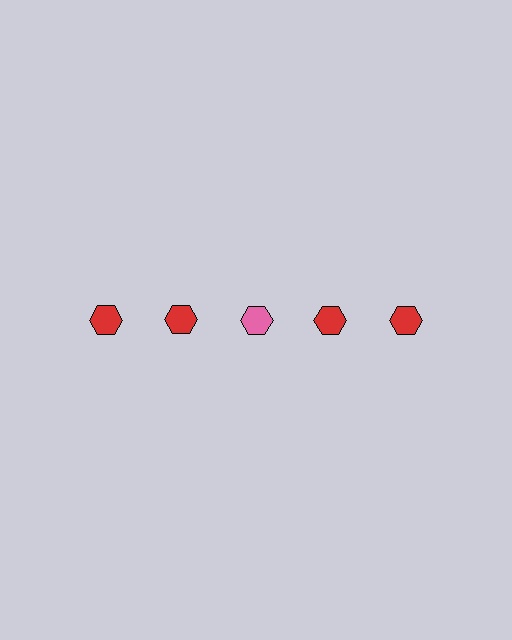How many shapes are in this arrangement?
There are 5 shapes arranged in a grid pattern.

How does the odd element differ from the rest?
It has a different color: pink instead of red.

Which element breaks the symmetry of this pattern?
The pink hexagon in the top row, center column breaks the symmetry. All other shapes are red hexagons.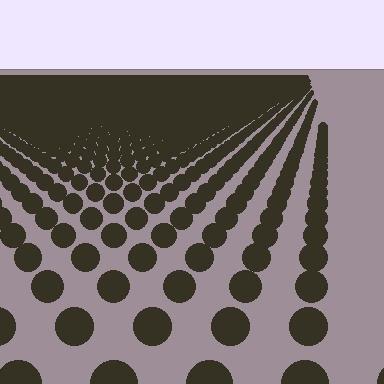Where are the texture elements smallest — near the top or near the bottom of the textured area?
Near the top.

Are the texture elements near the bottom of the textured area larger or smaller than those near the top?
Larger. Near the bottom, elements are closer to the viewer and appear at a bigger on-screen size.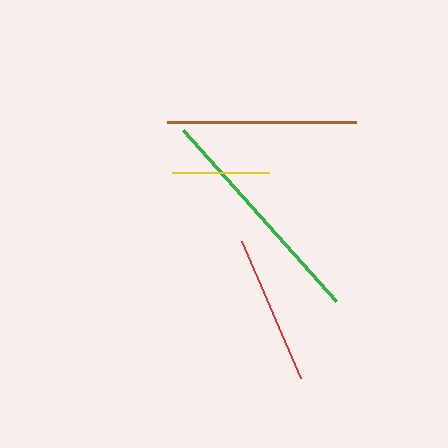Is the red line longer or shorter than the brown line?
The brown line is longer than the red line.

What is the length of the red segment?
The red segment is approximately 148 pixels long.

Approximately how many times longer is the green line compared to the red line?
The green line is approximately 1.5 times the length of the red line.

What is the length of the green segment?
The green segment is approximately 229 pixels long.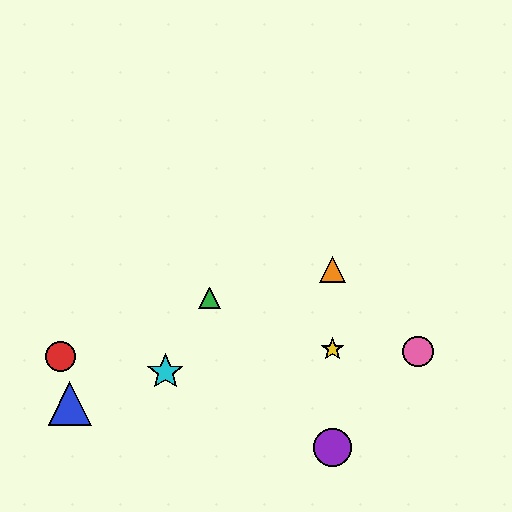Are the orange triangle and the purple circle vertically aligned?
Yes, both are at x≈332.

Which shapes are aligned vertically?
The yellow star, the purple circle, the orange triangle are aligned vertically.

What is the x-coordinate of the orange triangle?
The orange triangle is at x≈332.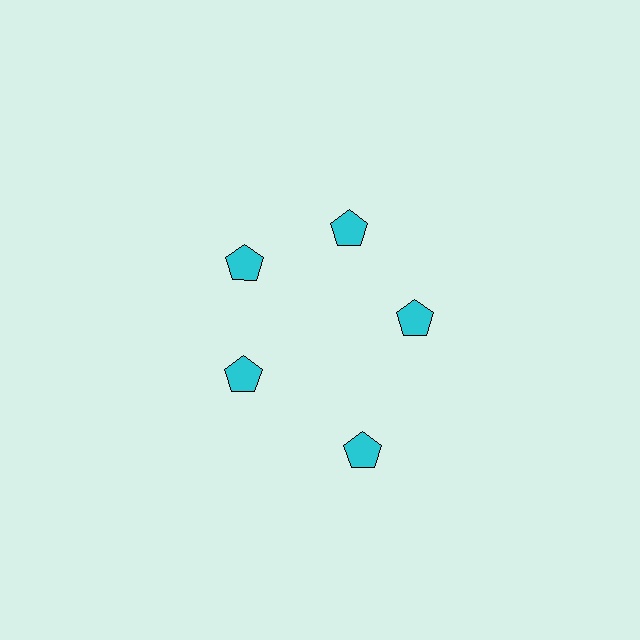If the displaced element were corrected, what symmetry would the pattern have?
It would have 5-fold rotational symmetry — the pattern would map onto itself every 72 degrees.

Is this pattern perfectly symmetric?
No. The 5 cyan pentagons are arranged in a ring, but one element near the 5 o'clock position is pushed outward from the center, breaking the 5-fold rotational symmetry.